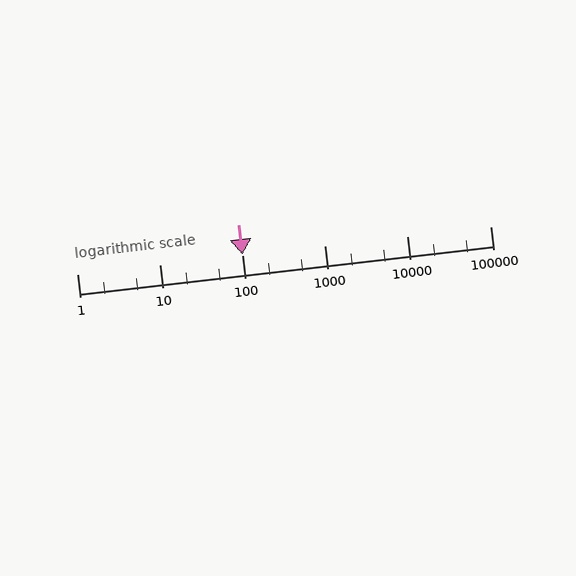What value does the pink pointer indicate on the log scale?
The pointer indicates approximately 100.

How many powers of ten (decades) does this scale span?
The scale spans 5 decades, from 1 to 100000.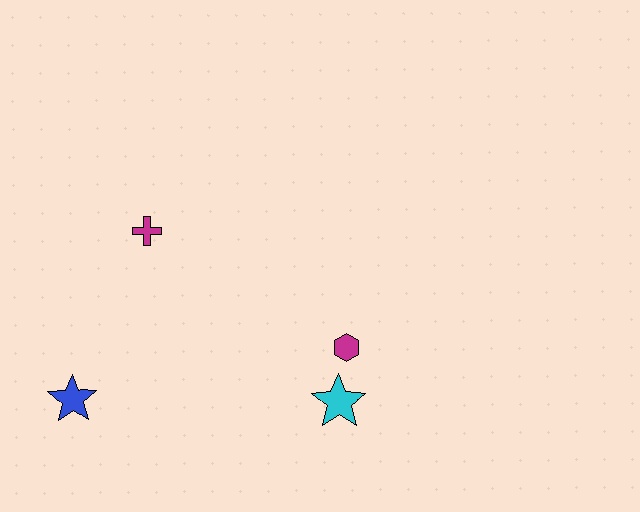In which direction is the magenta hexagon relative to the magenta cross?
The magenta hexagon is to the right of the magenta cross.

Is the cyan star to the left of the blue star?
No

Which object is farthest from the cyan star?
The blue star is farthest from the cyan star.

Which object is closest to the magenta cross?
The blue star is closest to the magenta cross.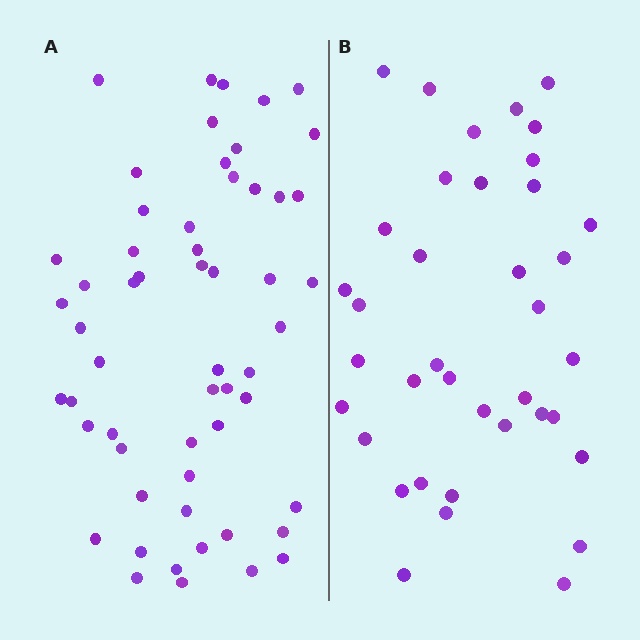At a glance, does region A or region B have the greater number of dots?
Region A (the left region) has more dots.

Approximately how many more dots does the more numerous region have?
Region A has approximately 20 more dots than region B.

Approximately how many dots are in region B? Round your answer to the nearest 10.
About 40 dots. (The exact count is 38, which rounds to 40.)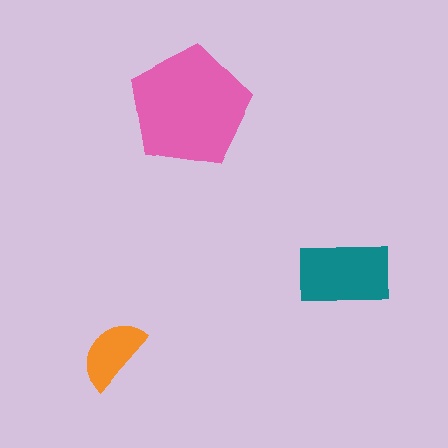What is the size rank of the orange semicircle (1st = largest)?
3rd.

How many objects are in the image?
There are 3 objects in the image.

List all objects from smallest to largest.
The orange semicircle, the teal rectangle, the pink pentagon.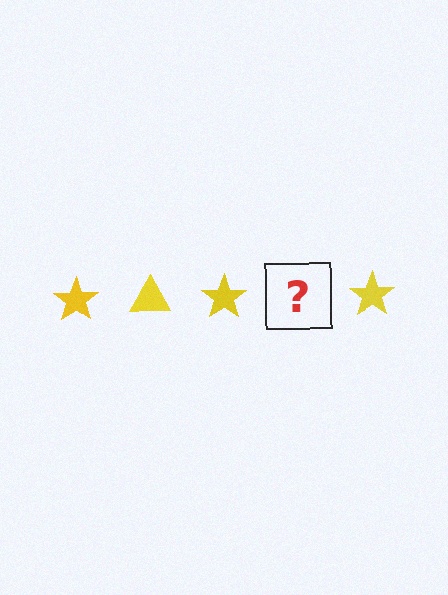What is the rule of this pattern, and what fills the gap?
The rule is that the pattern cycles through star, triangle shapes in yellow. The gap should be filled with a yellow triangle.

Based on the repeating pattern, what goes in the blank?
The blank should be a yellow triangle.